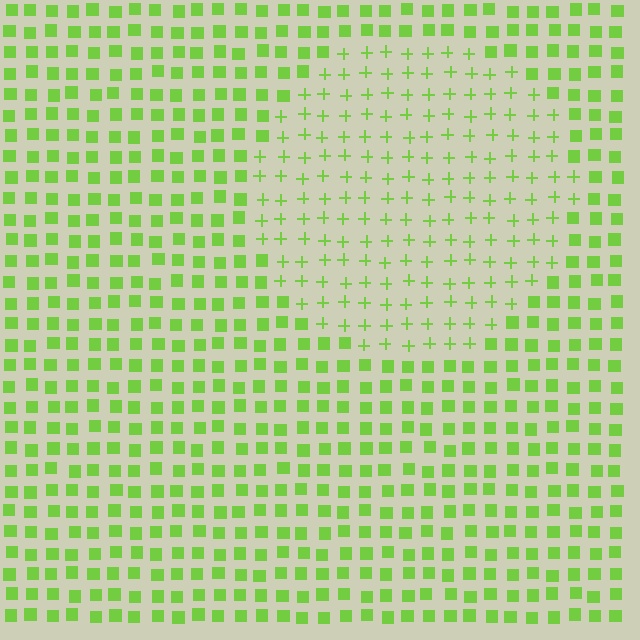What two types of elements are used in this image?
The image uses plus signs inside the circle region and squares outside it.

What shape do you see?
I see a circle.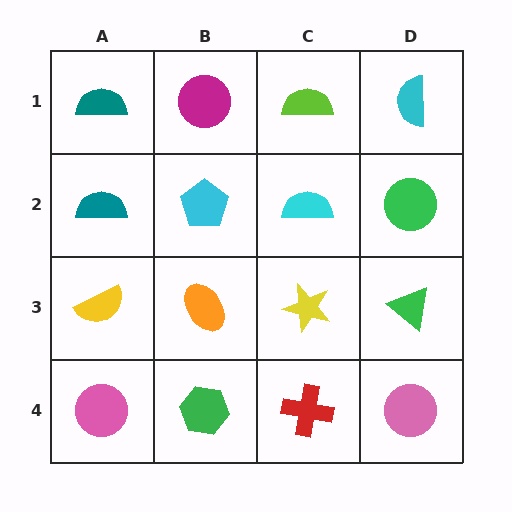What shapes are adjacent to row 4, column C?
A yellow star (row 3, column C), a green hexagon (row 4, column B), a pink circle (row 4, column D).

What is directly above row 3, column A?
A teal semicircle.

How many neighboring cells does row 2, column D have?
3.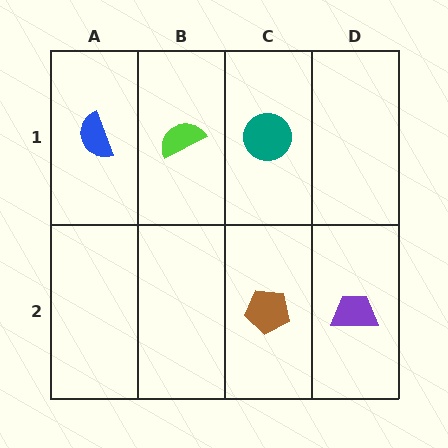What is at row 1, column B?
A lime semicircle.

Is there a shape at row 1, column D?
No, that cell is empty.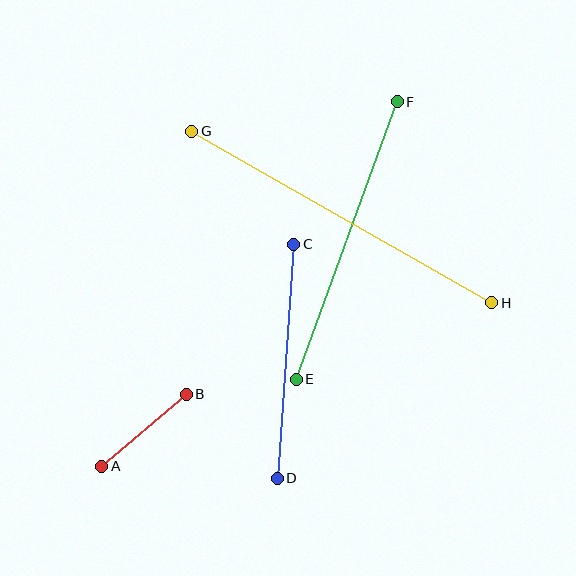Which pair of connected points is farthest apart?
Points G and H are farthest apart.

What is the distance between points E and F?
The distance is approximately 295 pixels.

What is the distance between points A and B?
The distance is approximately 111 pixels.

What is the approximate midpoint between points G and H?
The midpoint is at approximately (342, 217) pixels.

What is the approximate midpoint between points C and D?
The midpoint is at approximately (286, 361) pixels.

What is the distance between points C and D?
The distance is approximately 235 pixels.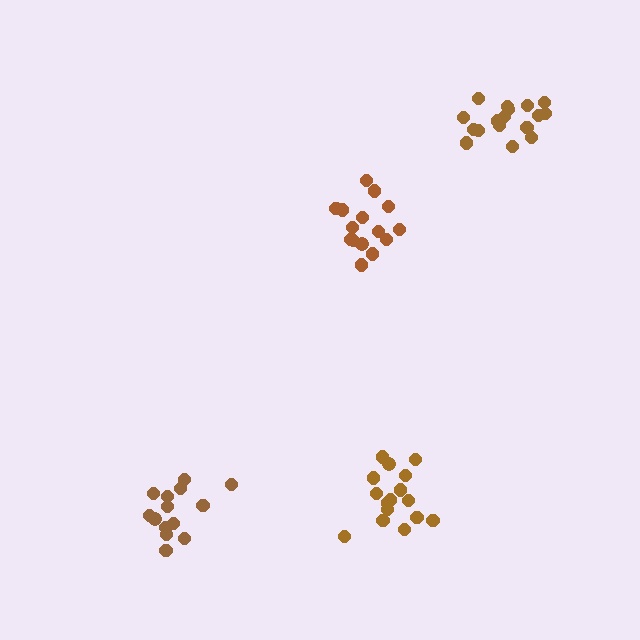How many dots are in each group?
Group 1: 14 dots, Group 2: 17 dots, Group 3: 15 dots, Group 4: 16 dots (62 total).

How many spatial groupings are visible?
There are 4 spatial groupings.